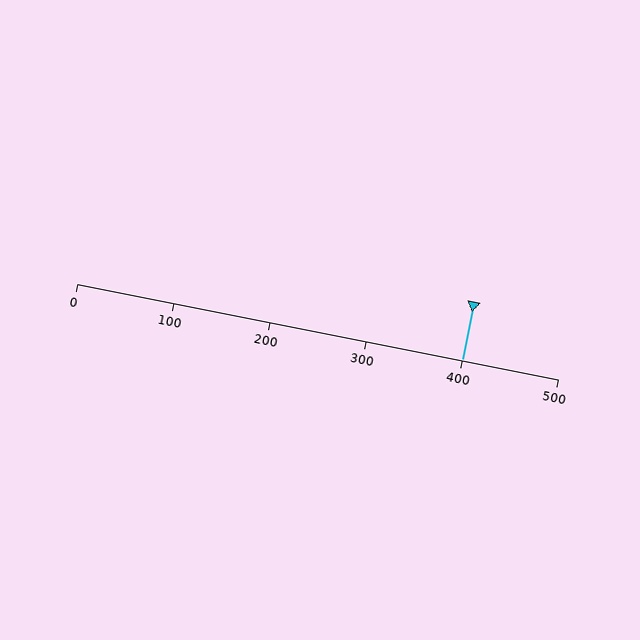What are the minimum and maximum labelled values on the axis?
The axis runs from 0 to 500.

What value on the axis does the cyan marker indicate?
The marker indicates approximately 400.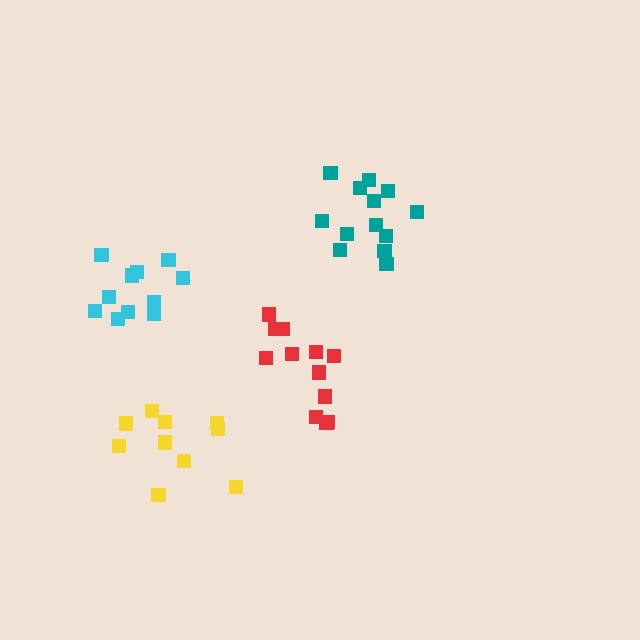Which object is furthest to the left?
The cyan cluster is leftmost.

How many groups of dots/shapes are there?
There are 4 groups.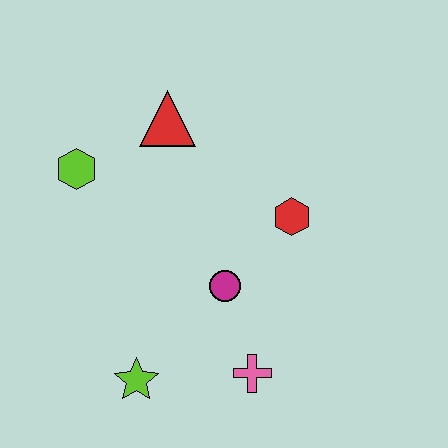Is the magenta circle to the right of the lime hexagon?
Yes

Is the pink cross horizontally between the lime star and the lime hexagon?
No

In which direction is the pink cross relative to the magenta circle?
The pink cross is below the magenta circle.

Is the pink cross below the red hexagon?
Yes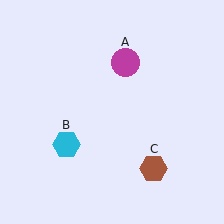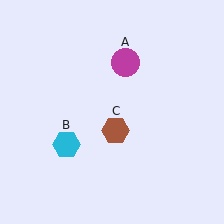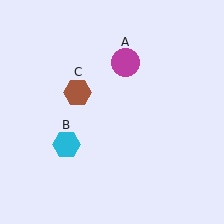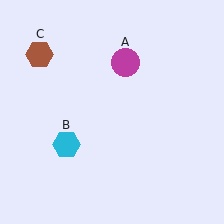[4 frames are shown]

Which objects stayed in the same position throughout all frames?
Magenta circle (object A) and cyan hexagon (object B) remained stationary.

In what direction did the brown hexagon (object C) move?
The brown hexagon (object C) moved up and to the left.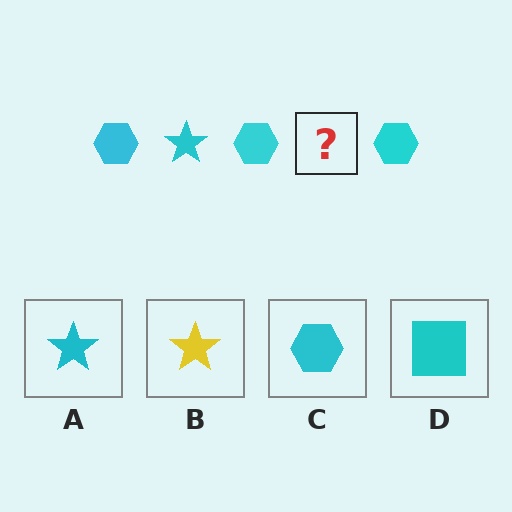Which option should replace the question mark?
Option A.